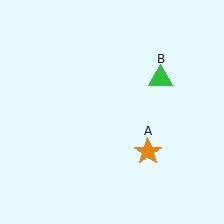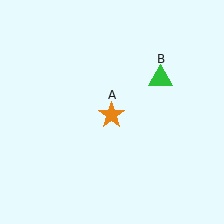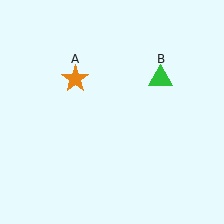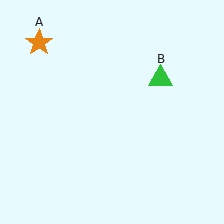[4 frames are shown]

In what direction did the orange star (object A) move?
The orange star (object A) moved up and to the left.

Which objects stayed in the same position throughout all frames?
Green triangle (object B) remained stationary.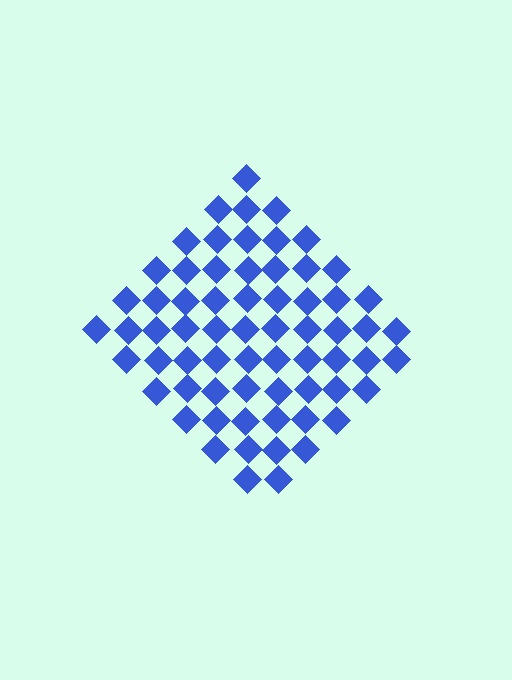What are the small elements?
The small elements are diamonds.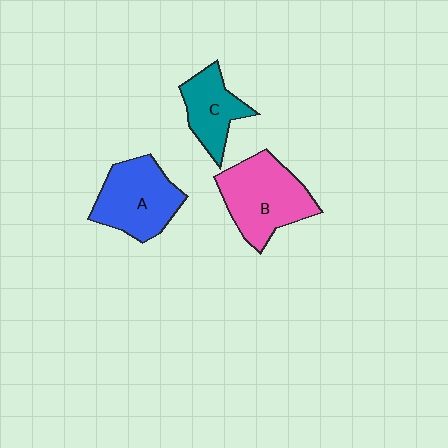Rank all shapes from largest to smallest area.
From largest to smallest: B (pink), A (blue), C (teal).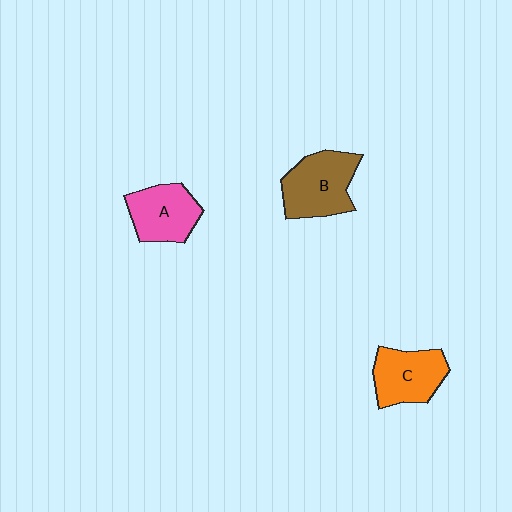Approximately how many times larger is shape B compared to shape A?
Approximately 1.2 times.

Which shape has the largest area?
Shape B (brown).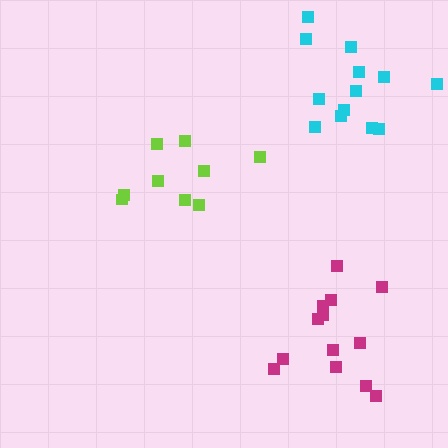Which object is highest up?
The cyan cluster is topmost.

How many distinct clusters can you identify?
There are 3 distinct clusters.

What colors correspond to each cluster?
The clusters are colored: magenta, lime, cyan.